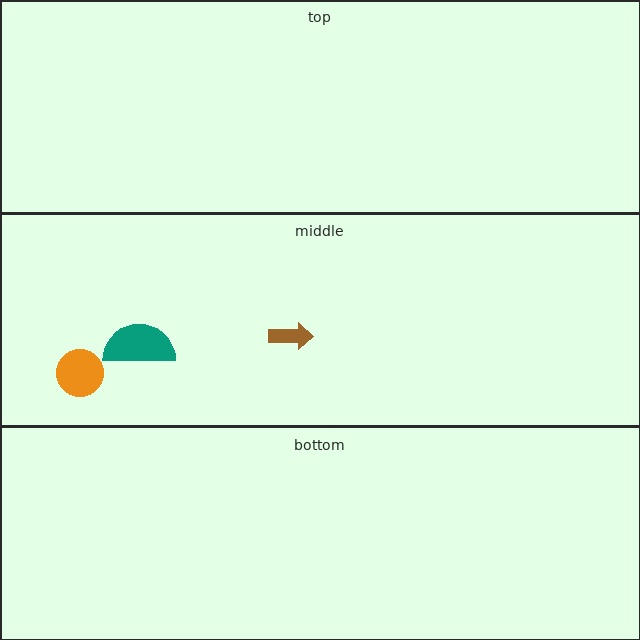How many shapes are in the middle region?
3.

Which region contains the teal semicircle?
The middle region.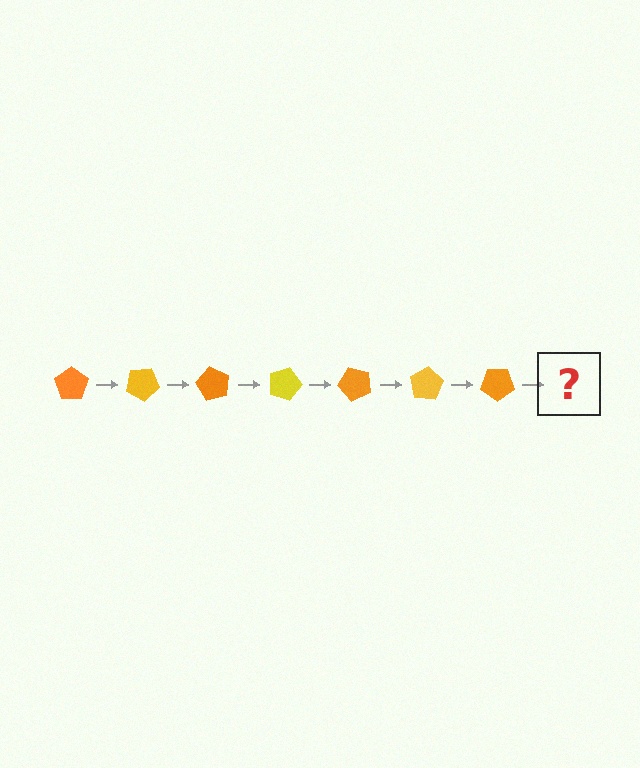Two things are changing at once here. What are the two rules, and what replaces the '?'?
The two rules are that it rotates 30 degrees each step and the color cycles through orange and yellow. The '?' should be a yellow pentagon, rotated 210 degrees from the start.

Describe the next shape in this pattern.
It should be a yellow pentagon, rotated 210 degrees from the start.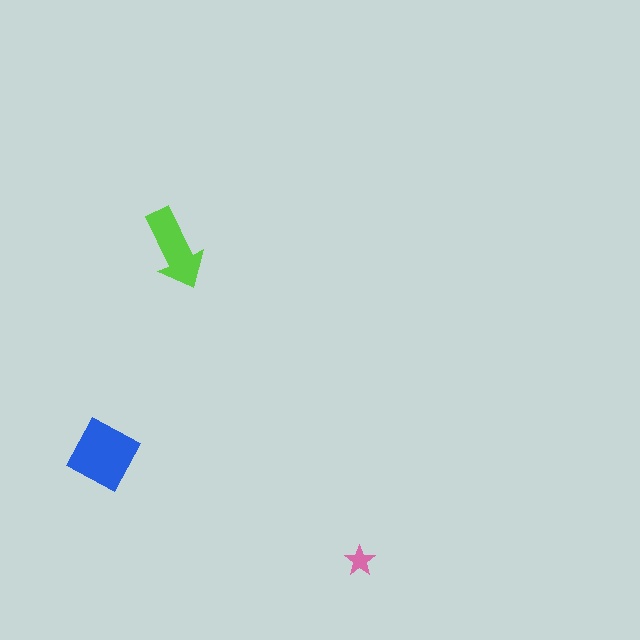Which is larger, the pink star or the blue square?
The blue square.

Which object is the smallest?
The pink star.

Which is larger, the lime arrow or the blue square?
The blue square.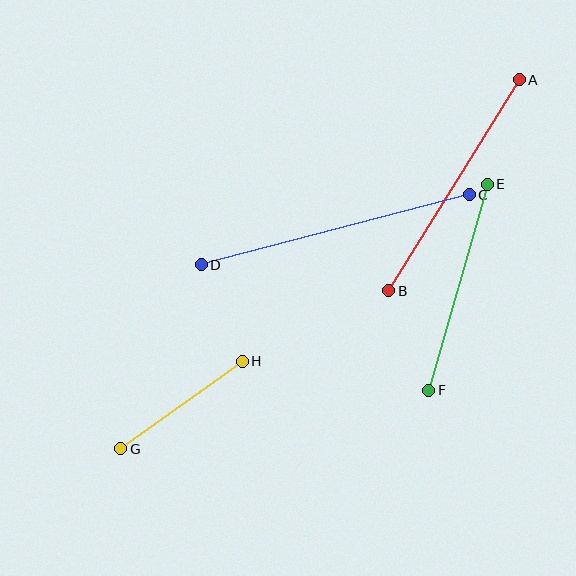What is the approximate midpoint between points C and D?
The midpoint is at approximately (335, 230) pixels.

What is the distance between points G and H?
The distance is approximately 149 pixels.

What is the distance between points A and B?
The distance is approximately 248 pixels.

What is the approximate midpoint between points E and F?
The midpoint is at approximately (458, 287) pixels.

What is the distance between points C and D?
The distance is approximately 277 pixels.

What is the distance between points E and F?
The distance is approximately 214 pixels.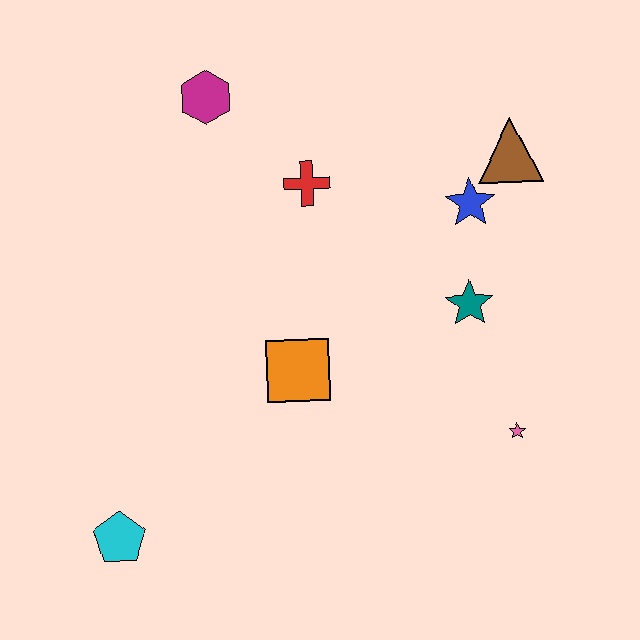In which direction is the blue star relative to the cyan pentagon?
The blue star is to the right of the cyan pentagon.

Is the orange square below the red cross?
Yes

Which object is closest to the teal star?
The blue star is closest to the teal star.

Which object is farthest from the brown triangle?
The cyan pentagon is farthest from the brown triangle.